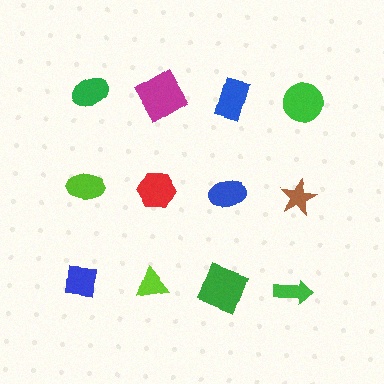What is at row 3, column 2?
A lime triangle.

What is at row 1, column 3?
A blue rectangle.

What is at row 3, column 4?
A green arrow.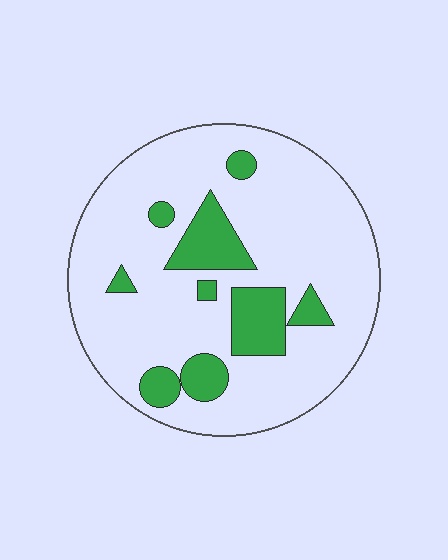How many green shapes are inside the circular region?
9.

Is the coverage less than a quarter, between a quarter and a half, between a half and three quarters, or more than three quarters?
Less than a quarter.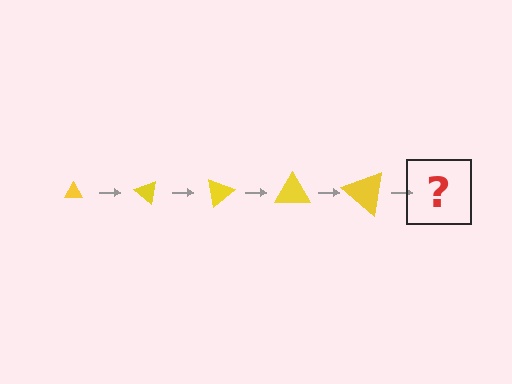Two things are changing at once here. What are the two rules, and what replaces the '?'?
The two rules are that the triangle grows larger each step and it rotates 40 degrees each step. The '?' should be a triangle, larger than the previous one and rotated 200 degrees from the start.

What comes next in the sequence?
The next element should be a triangle, larger than the previous one and rotated 200 degrees from the start.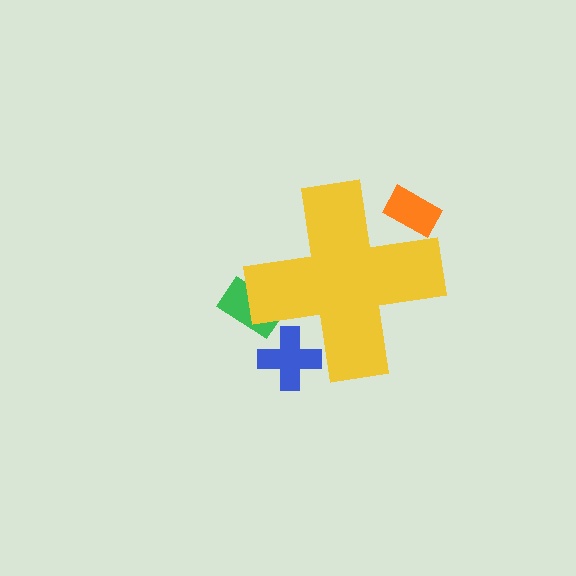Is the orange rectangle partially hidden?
Yes, the orange rectangle is partially hidden behind the yellow cross.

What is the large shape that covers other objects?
A yellow cross.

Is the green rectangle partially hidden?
Yes, the green rectangle is partially hidden behind the yellow cross.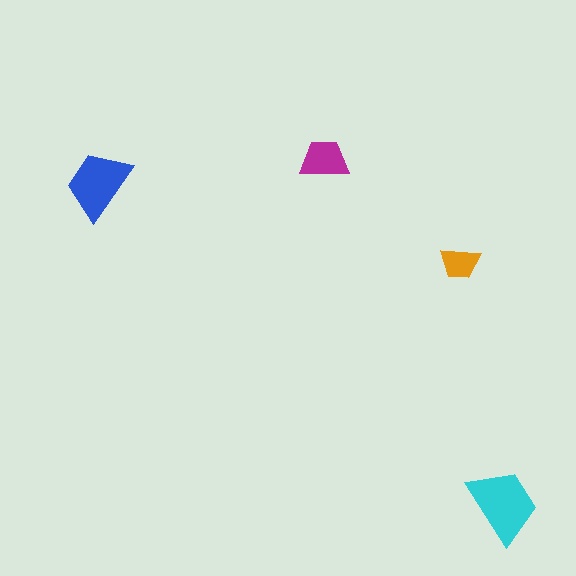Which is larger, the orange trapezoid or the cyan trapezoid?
The cyan one.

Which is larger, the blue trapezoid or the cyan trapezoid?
The cyan one.